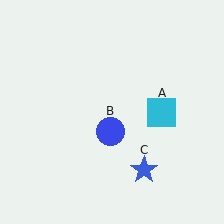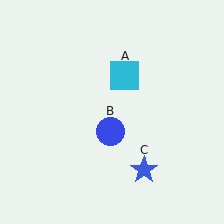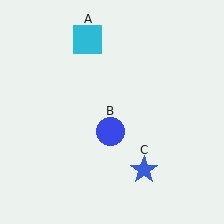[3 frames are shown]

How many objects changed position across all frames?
1 object changed position: cyan square (object A).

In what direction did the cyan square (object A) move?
The cyan square (object A) moved up and to the left.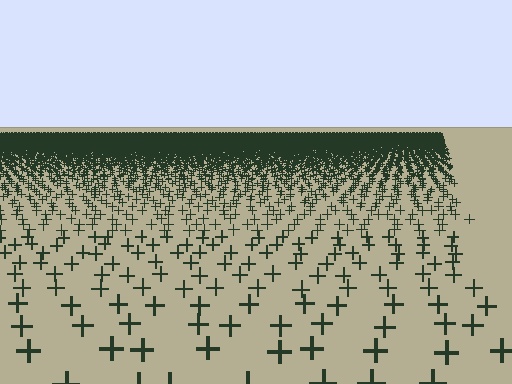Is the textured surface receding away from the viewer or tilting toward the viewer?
The surface is receding away from the viewer. Texture elements get smaller and denser toward the top.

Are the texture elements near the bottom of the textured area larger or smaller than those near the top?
Larger. Near the bottom, elements are closer to the viewer and appear at a bigger on-screen size.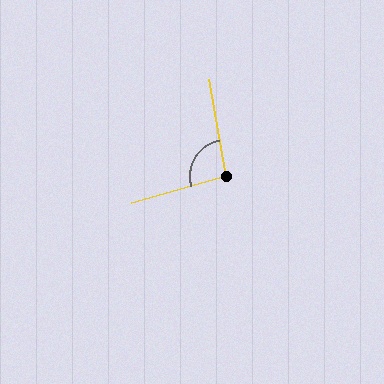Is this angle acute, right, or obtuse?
It is obtuse.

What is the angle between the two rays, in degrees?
Approximately 96 degrees.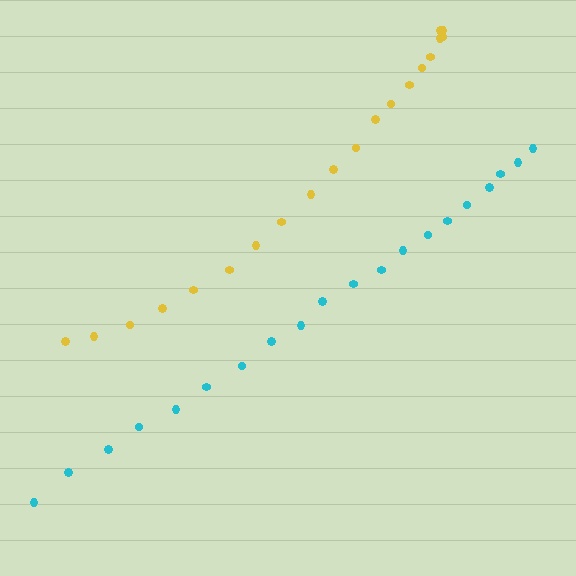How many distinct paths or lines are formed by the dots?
There are 2 distinct paths.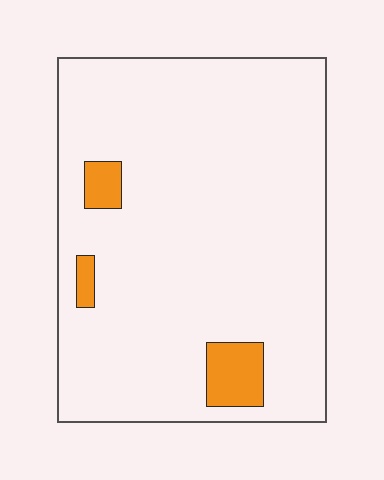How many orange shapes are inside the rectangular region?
3.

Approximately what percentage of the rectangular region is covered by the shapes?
Approximately 5%.